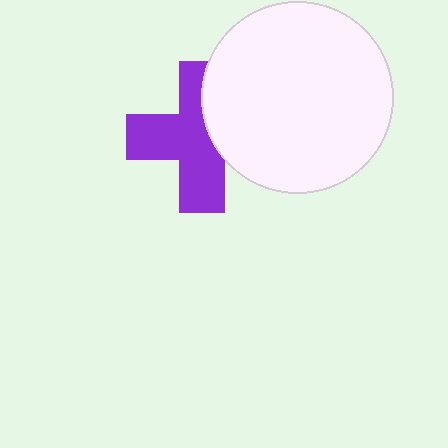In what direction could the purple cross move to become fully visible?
The purple cross could move left. That would shift it out from behind the white circle entirely.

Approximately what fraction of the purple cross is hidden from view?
Roughly 36% of the purple cross is hidden behind the white circle.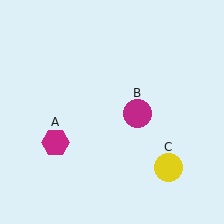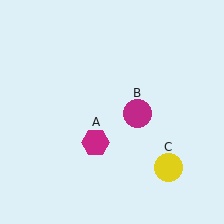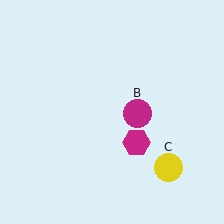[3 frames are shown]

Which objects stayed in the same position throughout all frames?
Magenta circle (object B) and yellow circle (object C) remained stationary.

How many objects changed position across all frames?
1 object changed position: magenta hexagon (object A).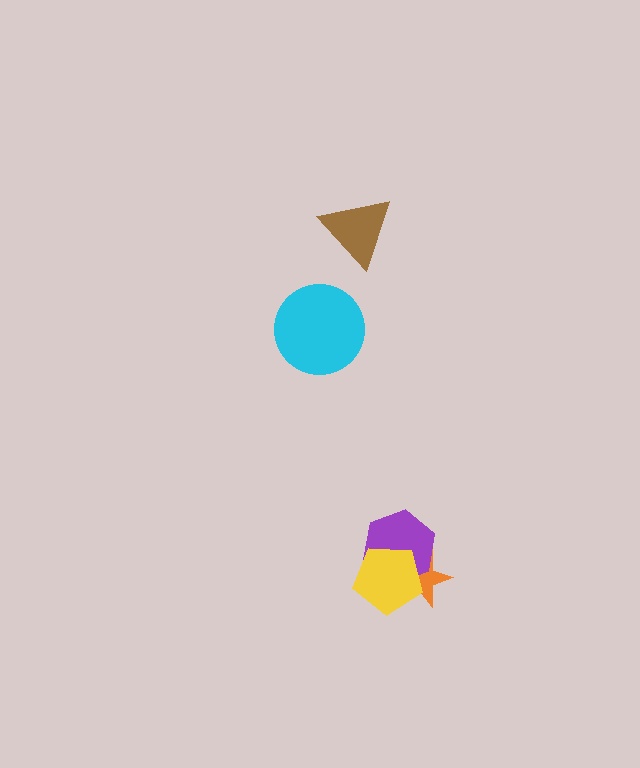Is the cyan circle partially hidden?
No, no other shape covers it.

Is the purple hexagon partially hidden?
Yes, it is partially covered by another shape.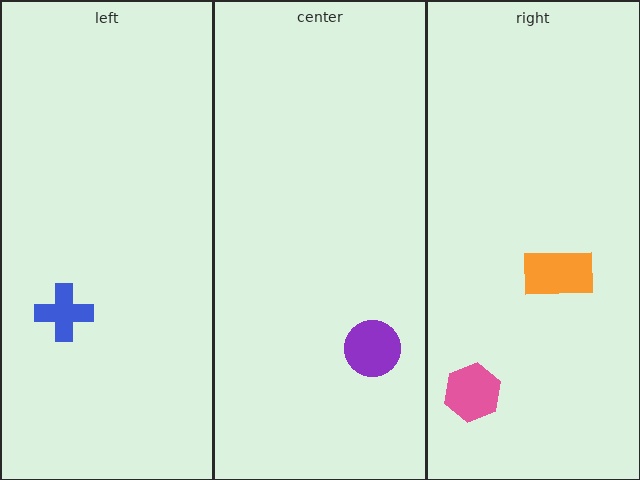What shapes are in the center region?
The purple circle.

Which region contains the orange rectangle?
The right region.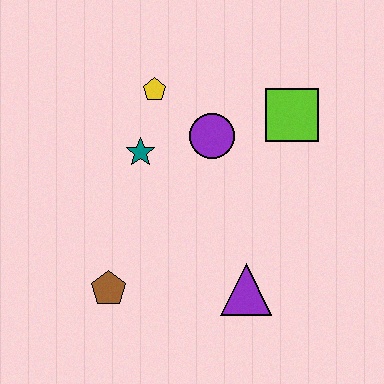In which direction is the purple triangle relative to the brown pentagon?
The purple triangle is to the right of the brown pentagon.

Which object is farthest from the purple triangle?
The yellow pentagon is farthest from the purple triangle.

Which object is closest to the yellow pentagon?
The teal star is closest to the yellow pentagon.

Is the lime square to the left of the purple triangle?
No